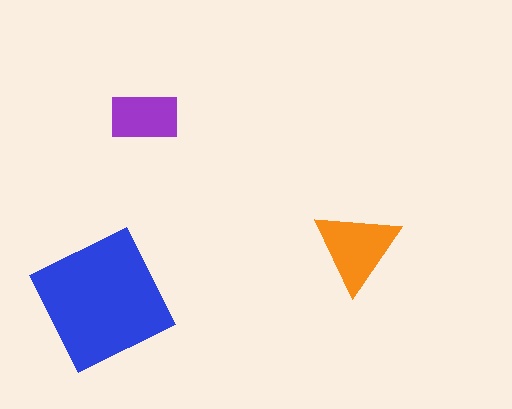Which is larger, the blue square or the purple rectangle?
The blue square.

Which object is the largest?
The blue square.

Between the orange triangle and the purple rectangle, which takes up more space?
The orange triangle.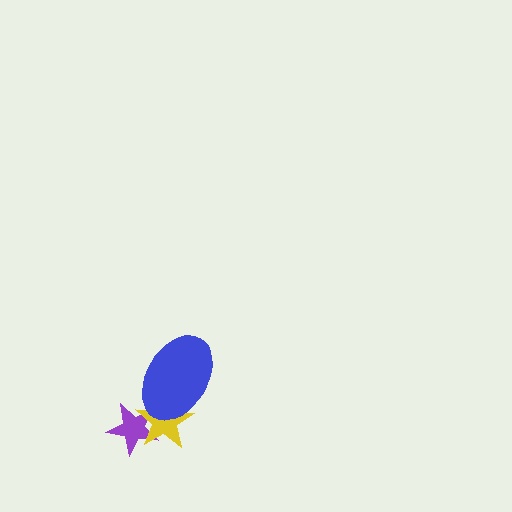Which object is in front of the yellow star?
The blue ellipse is in front of the yellow star.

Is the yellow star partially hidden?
Yes, it is partially covered by another shape.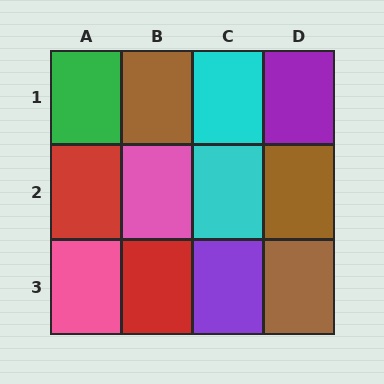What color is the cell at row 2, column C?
Cyan.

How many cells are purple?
2 cells are purple.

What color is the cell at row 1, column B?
Brown.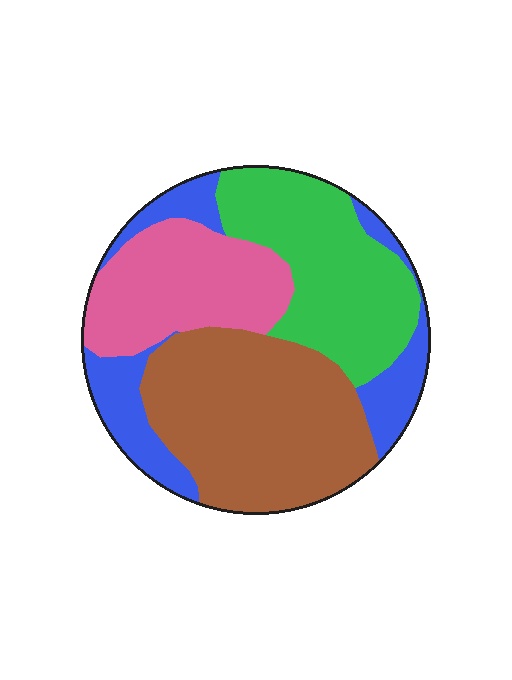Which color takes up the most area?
Brown, at roughly 35%.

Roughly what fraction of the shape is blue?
Blue takes up about one fifth (1/5) of the shape.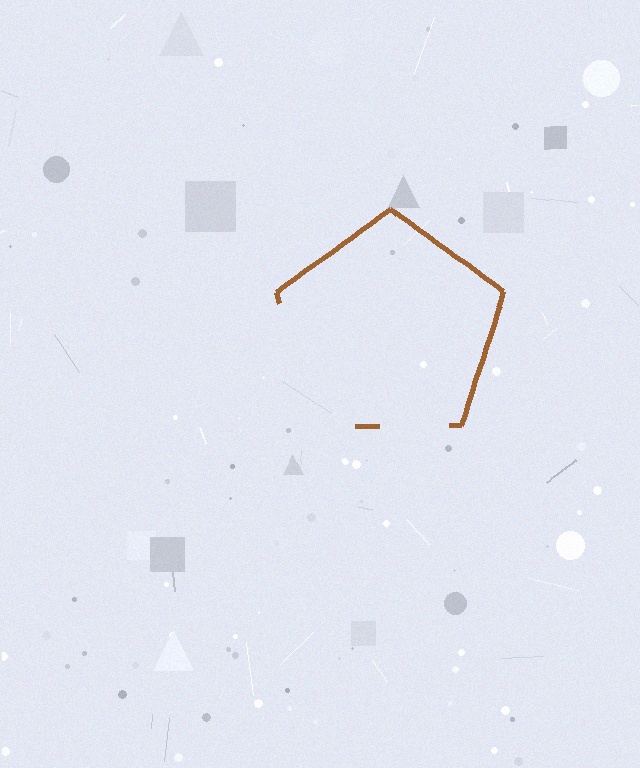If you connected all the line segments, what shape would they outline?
They would outline a pentagon.